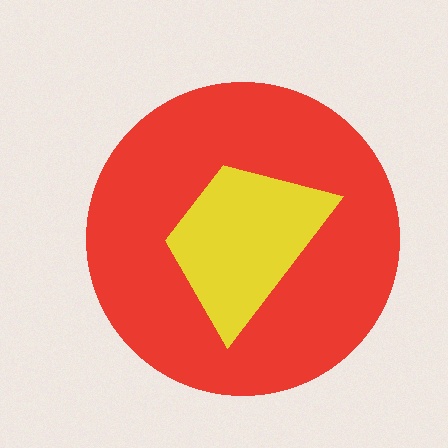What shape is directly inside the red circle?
The yellow trapezoid.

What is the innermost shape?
The yellow trapezoid.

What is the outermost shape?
The red circle.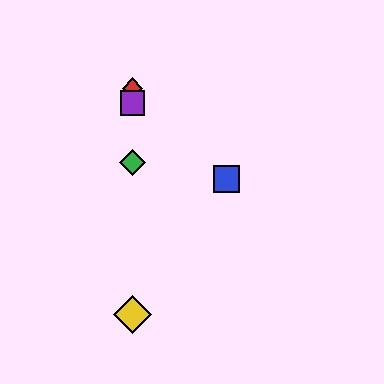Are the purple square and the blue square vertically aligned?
No, the purple square is at x≈132 and the blue square is at x≈226.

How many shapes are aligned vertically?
4 shapes (the red diamond, the green diamond, the yellow diamond, the purple square) are aligned vertically.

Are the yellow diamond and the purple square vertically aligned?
Yes, both are at x≈132.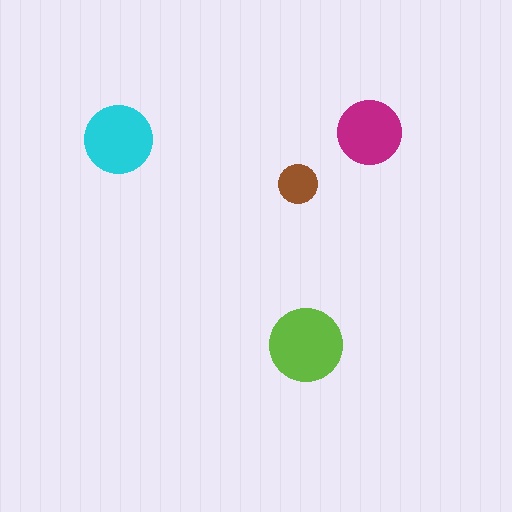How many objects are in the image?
There are 4 objects in the image.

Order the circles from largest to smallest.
the lime one, the cyan one, the magenta one, the brown one.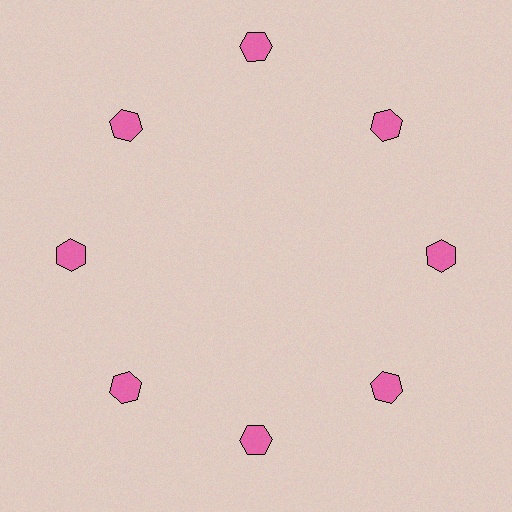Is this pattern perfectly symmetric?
No. The 8 pink hexagons are arranged in a ring, but one element near the 12 o'clock position is pushed outward from the center, breaking the 8-fold rotational symmetry.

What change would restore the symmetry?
The symmetry would be restored by moving it inward, back onto the ring so that all 8 hexagons sit at equal angles and equal distance from the center.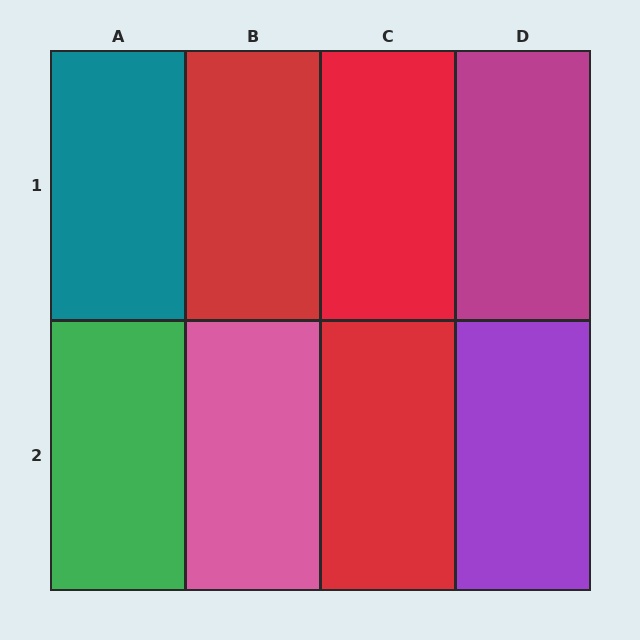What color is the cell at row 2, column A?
Green.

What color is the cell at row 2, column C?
Red.